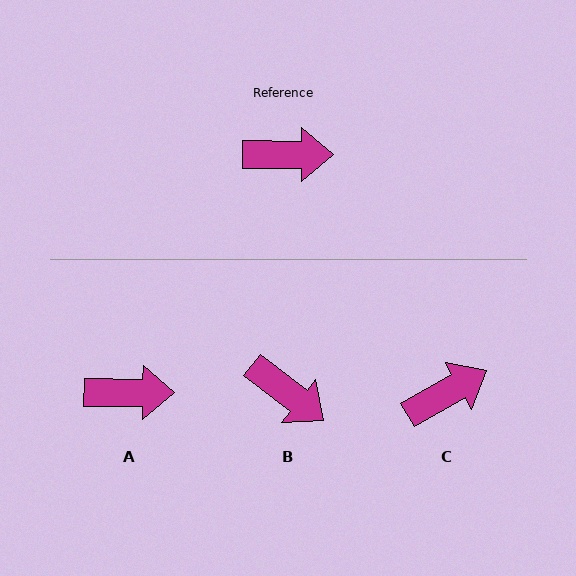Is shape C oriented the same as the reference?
No, it is off by about 30 degrees.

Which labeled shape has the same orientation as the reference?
A.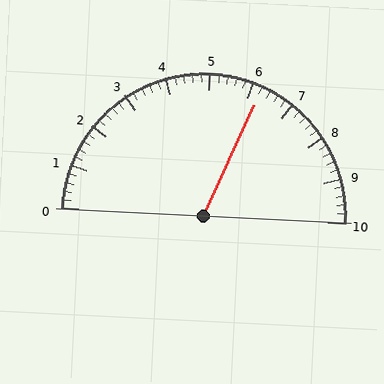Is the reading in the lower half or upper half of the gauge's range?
The reading is in the upper half of the range (0 to 10).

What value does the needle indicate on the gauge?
The needle indicates approximately 6.2.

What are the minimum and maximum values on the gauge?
The gauge ranges from 0 to 10.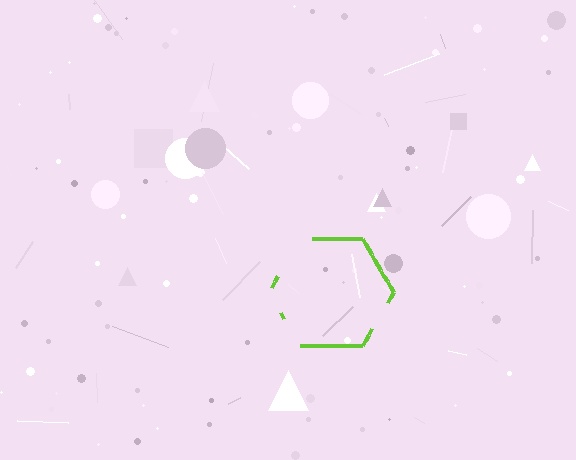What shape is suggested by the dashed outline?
The dashed outline suggests a hexagon.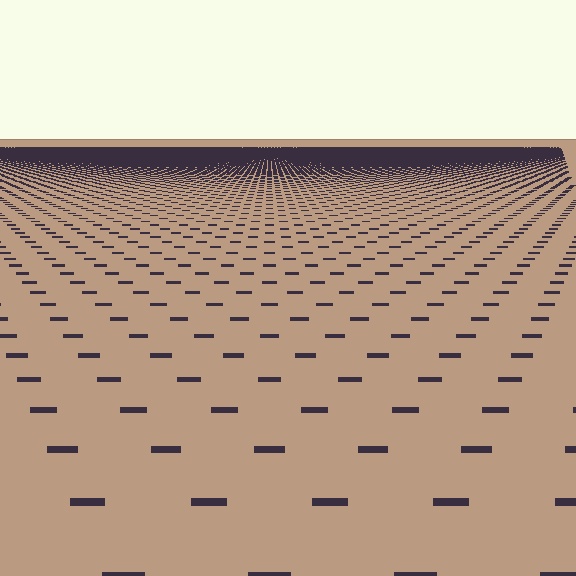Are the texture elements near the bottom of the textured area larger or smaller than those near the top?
Larger. Near the bottom, elements are closer to the viewer and appear at a bigger on-screen size.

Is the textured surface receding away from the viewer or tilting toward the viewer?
The surface is receding away from the viewer. Texture elements get smaller and denser toward the top.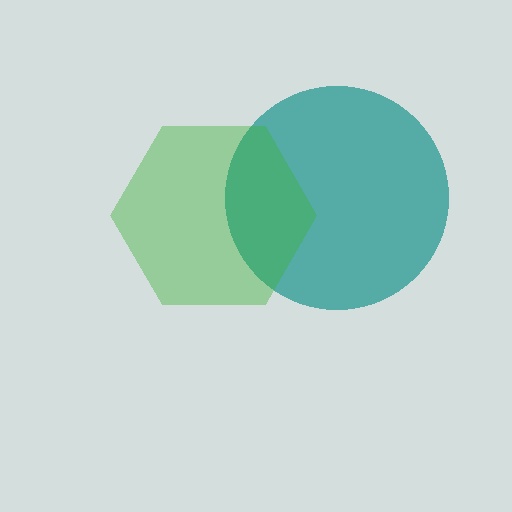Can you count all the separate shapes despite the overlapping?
Yes, there are 2 separate shapes.